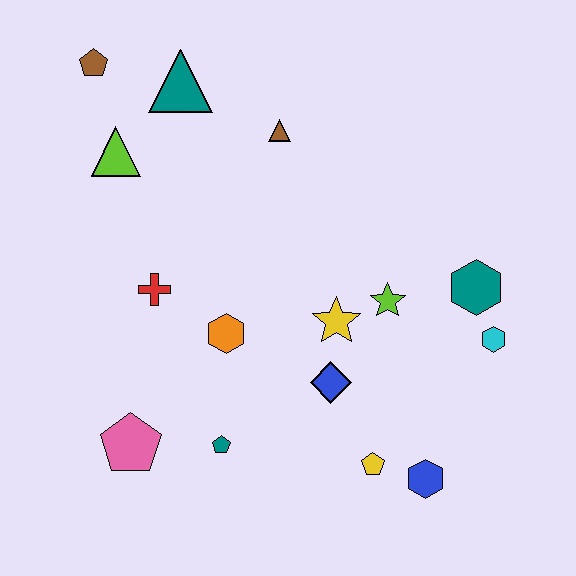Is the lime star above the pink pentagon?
Yes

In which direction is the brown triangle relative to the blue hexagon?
The brown triangle is above the blue hexagon.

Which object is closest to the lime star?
The yellow star is closest to the lime star.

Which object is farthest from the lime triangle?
The blue hexagon is farthest from the lime triangle.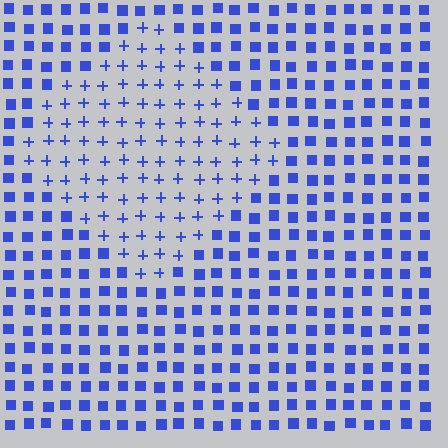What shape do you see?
I see a diamond.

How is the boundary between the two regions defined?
The boundary is defined by a change in element shape: plus signs inside vs. squares outside. All elements share the same color and spacing.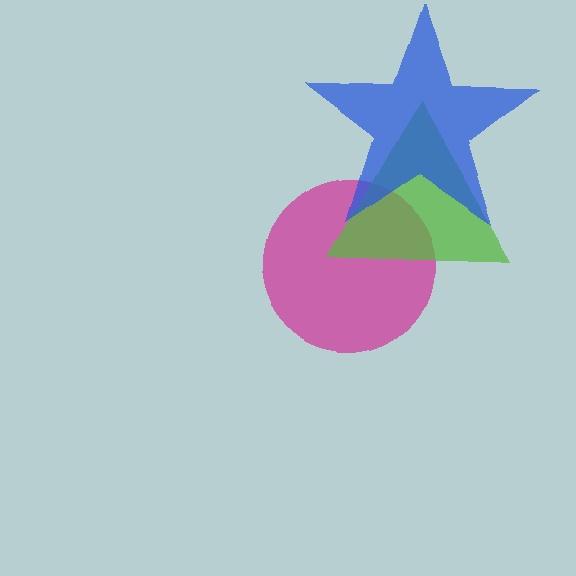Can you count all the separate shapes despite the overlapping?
Yes, there are 3 separate shapes.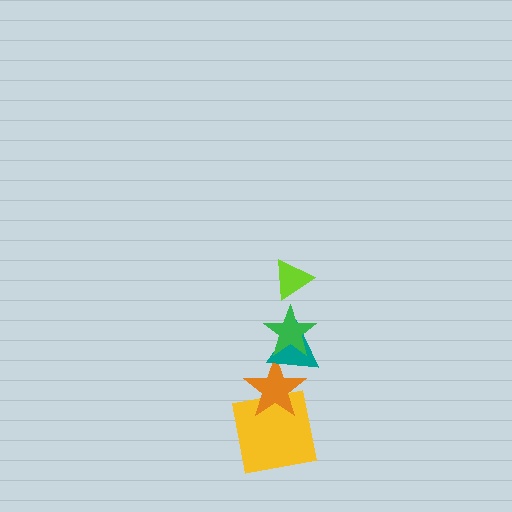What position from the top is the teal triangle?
The teal triangle is 3rd from the top.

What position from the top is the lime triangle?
The lime triangle is 1st from the top.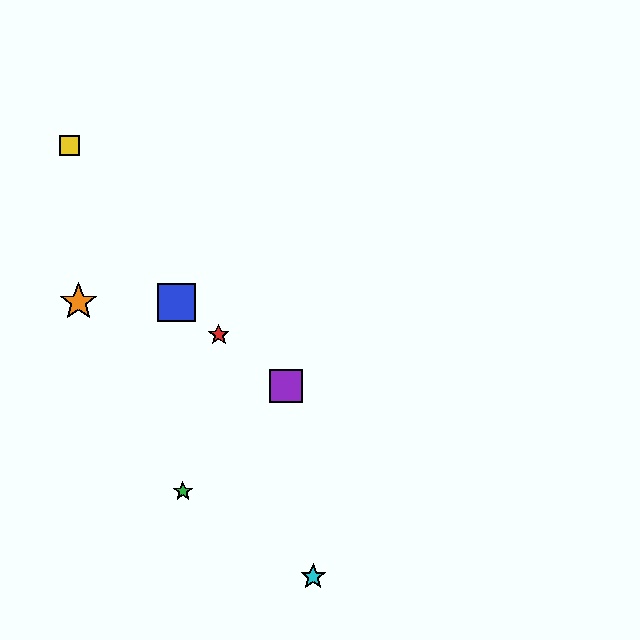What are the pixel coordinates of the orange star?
The orange star is at (79, 302).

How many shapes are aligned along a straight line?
3 shapes (the red star, the blue square, the purple square) are aligned along a straight line.